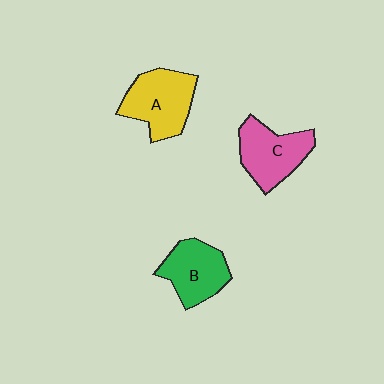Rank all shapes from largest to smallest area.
From largest to smallest: A (yellow), C (pink), B (green).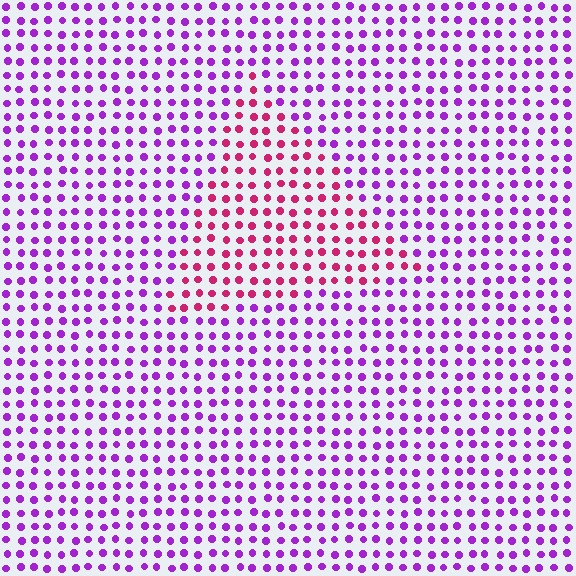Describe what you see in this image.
The image is filled with small purple elements in a uniform arrangement. A triangle-shaped region is visible where the elements are tinted to a slightly different hue, forming a subtle color boundary.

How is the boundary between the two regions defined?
The boundary is defined purely by a slight shift in hue (about 48 degrees). Spacing, size, and orientation are identical on both sides.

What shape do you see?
I see a triangle.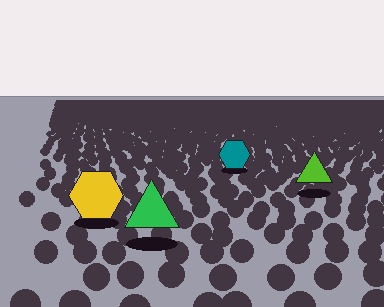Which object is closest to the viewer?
The green triangle is closest. The texture marks near it are larger and more spread out.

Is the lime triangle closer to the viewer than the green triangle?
No. The green triangle is closer — you can tell from the texture gradient: the ground texture is coarser near it.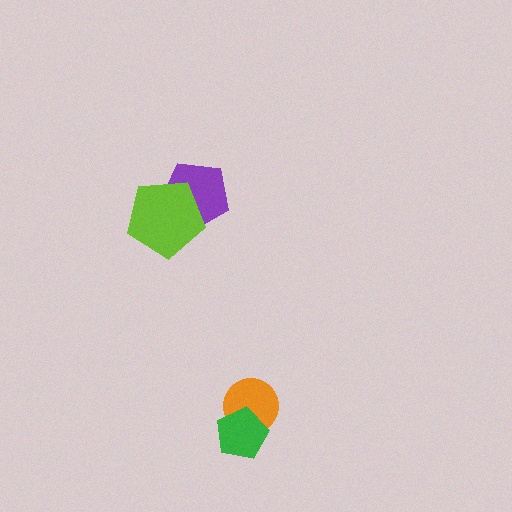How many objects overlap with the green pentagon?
1 object overlaps with the green pentagon.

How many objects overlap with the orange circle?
1 object overlaps with the orange circle.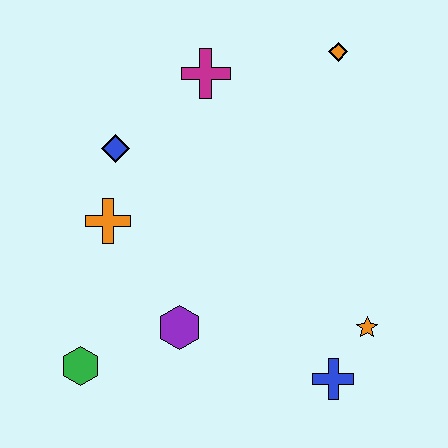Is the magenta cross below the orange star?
No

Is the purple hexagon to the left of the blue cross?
Yes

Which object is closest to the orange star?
The blue cross is closest to the orange star.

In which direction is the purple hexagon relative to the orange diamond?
The purple hexagon is below the orange diamond.